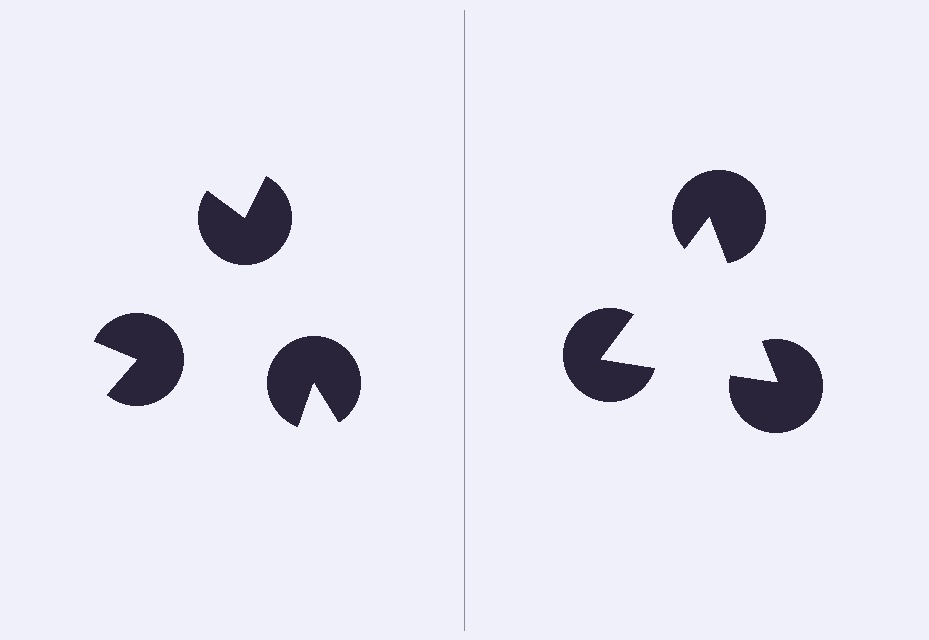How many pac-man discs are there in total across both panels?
6 — 3 on each side.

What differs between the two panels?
The pac-man discs are positioned identically on both sides; only the wedge orientations differ. On the right they align to a triangle; on the left they are misaligned.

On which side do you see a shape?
An illusory triangle appears on the right side. On the left side the wedge cuts are rotated, so no coherent shape forms.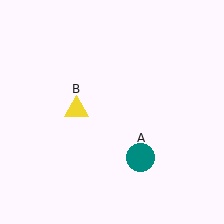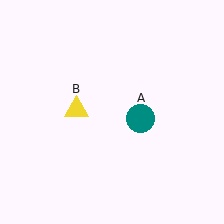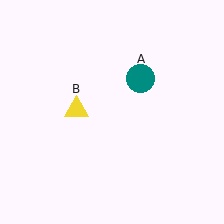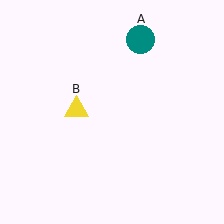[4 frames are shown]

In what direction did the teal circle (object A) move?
The teal circle (object A) moved up.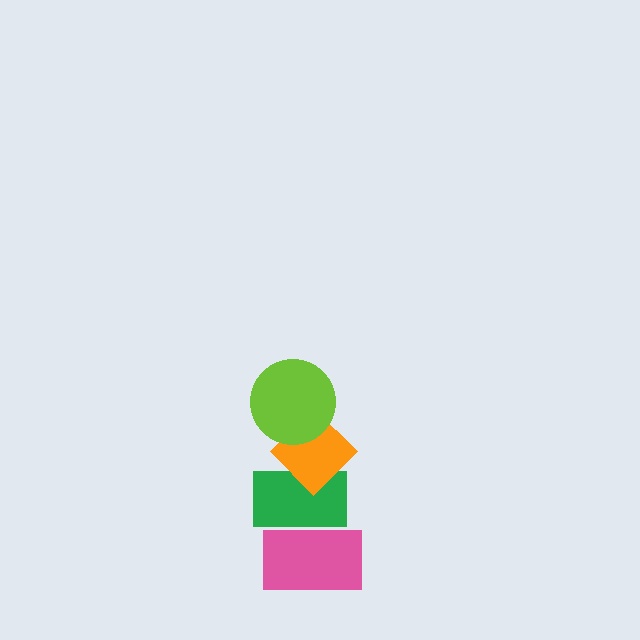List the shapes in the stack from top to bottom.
From top to bottom: the lime circle, the orange diamond, the green rectangle, the pink rectangle.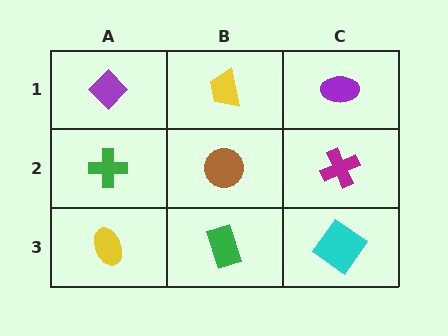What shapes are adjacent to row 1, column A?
A green cross (row 2, column A), a yellow trapezoid (row 1, column B).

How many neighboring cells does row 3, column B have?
3.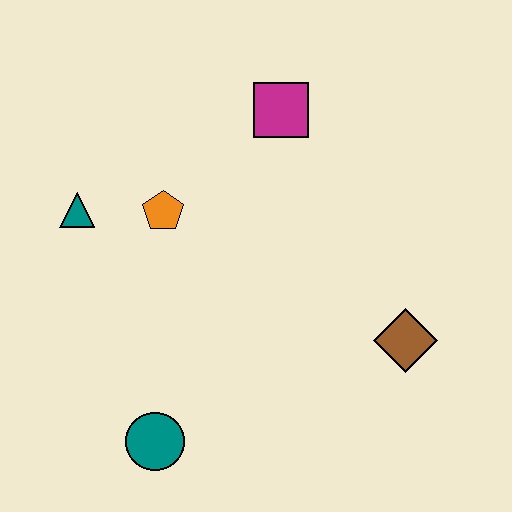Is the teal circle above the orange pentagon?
No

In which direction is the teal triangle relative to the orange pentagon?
The teal triangle is to the left of the orange pentagon.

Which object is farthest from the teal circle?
The magenta square is farthest from the teal circle.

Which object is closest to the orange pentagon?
The teal triangle is closest to the orange pentagon.